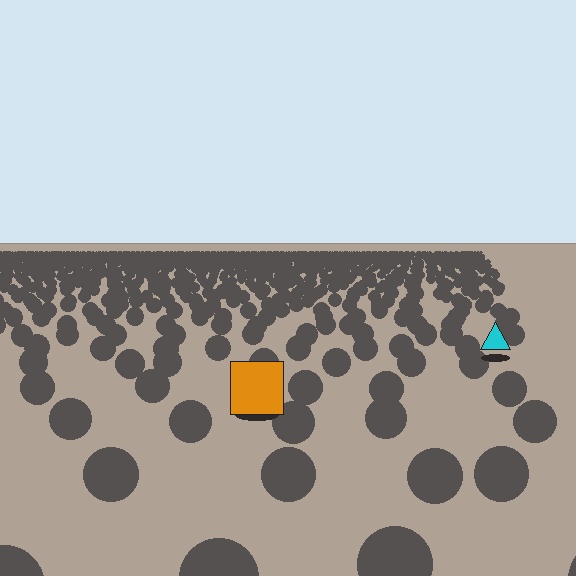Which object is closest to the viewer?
The orange square is closest. The texture marks near it are larger and more spread out.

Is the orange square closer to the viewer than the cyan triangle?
Yes. The orange square is closer — you can tell from the texture gradient: the ground texture is coarser near it.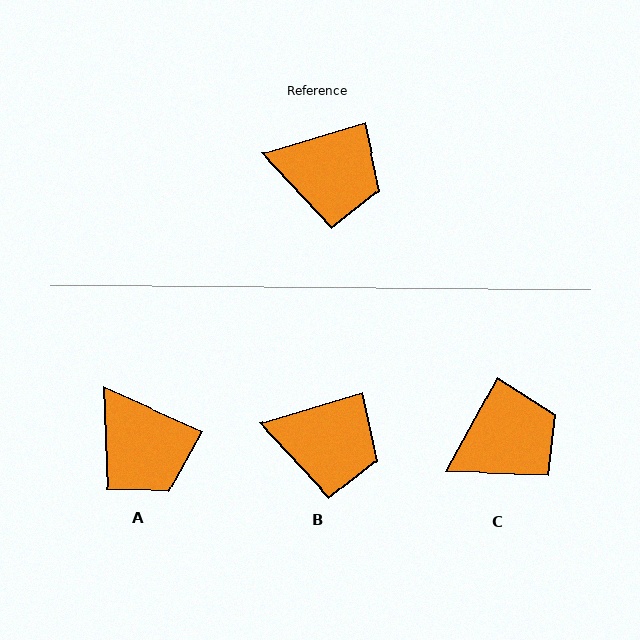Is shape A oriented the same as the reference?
No, it is off by about 40 degrees.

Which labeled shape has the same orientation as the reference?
B.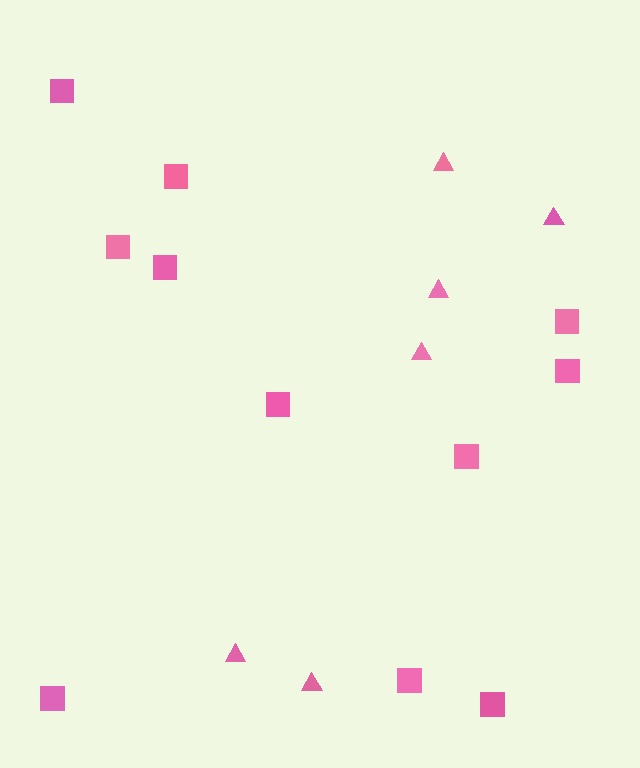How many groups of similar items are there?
There are 2 groups: one group of triangles (6) and one group of squares (11).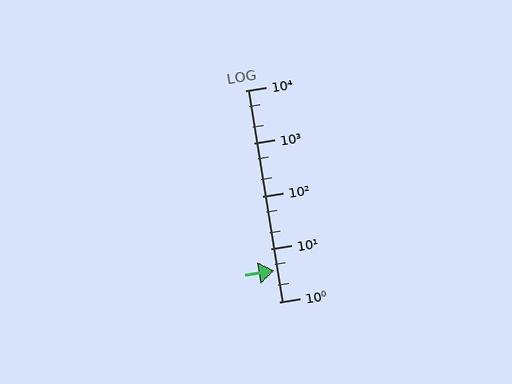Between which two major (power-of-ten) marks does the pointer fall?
The pointer is between 1 and 10.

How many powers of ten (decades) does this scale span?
The scale spans 4 decades, from 1 to 10000.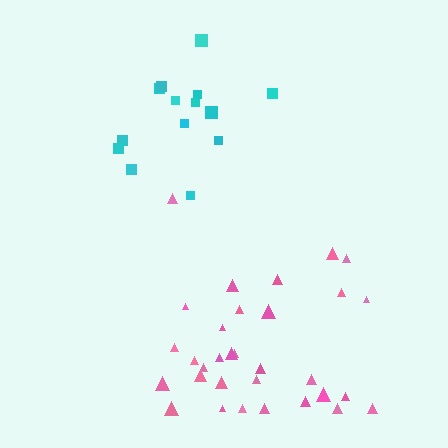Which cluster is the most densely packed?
Cyan.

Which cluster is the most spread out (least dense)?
Pink.